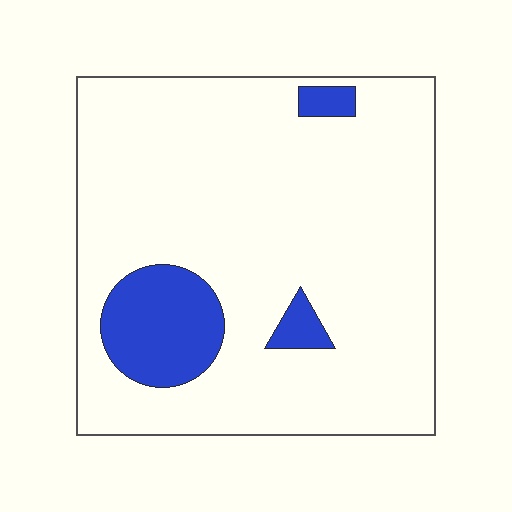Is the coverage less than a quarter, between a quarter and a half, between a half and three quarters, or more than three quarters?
Less than a quarter.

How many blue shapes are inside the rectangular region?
3.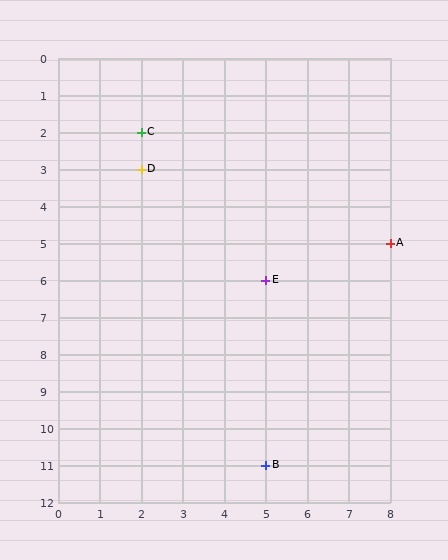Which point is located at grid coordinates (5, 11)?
Point B is at (5, 11).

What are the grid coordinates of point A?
Point A is at grid coordinates (8, 5).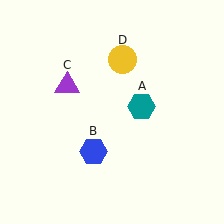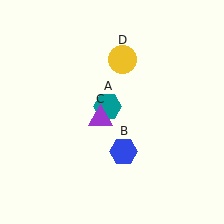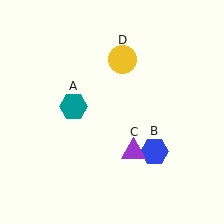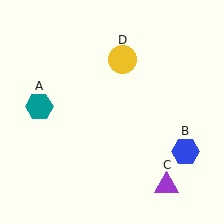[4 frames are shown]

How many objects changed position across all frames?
3 objects changed position: teal hexagon (object A), blue hexagon (object B), purple triangle (object C).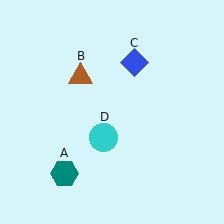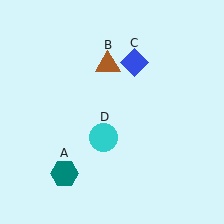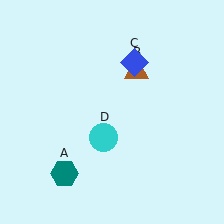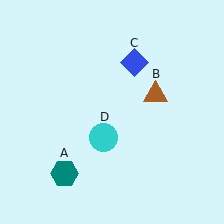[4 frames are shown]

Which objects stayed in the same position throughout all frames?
Teal hexagon (object A) and blue diamond (object C) and cyan circle (object D) remained stationary.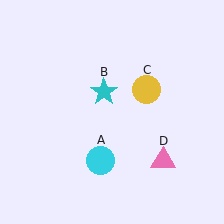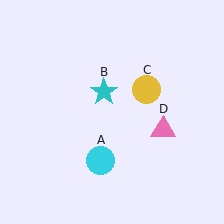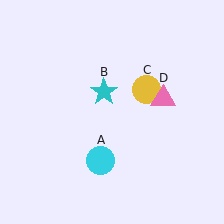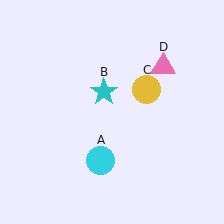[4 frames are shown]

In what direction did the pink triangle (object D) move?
The pink triangle (object D) moved up.